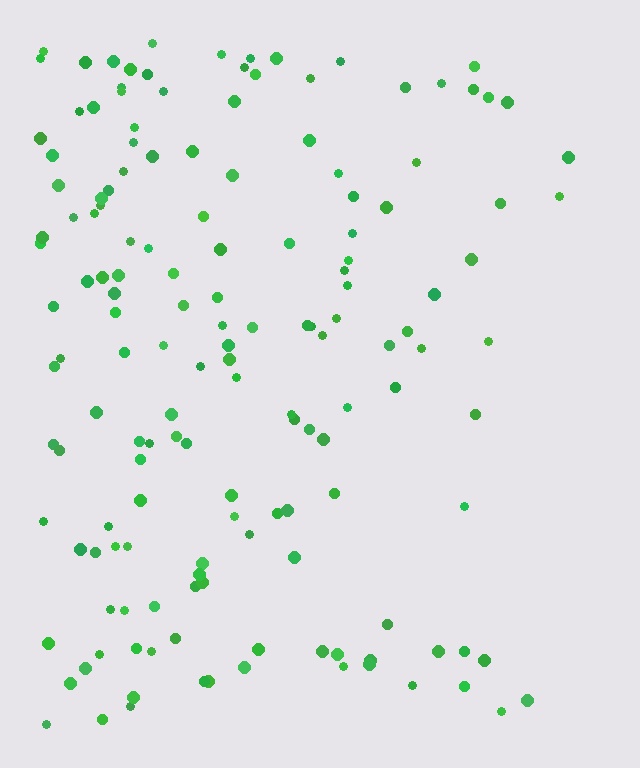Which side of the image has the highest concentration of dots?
The left.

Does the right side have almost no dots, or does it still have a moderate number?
Still a moderate number, just noticeably fewer than the left.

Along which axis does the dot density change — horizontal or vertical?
Horizontal.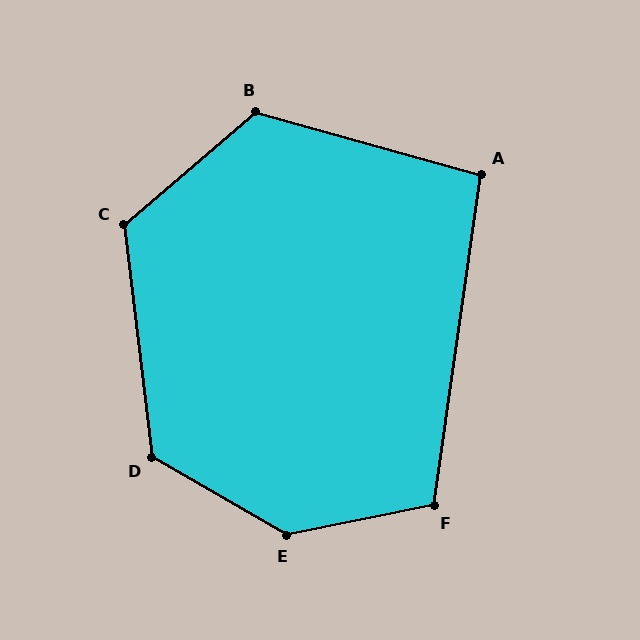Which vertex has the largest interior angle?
E, at approximately 139 degrees.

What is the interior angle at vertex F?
Approximately 110 degrees (obtuse).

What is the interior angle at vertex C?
Approximately 124 degrees (obtuse).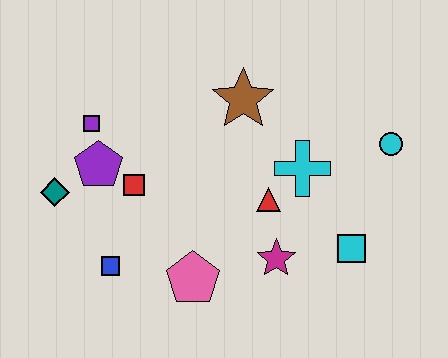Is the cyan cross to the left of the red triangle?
No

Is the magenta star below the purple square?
Yes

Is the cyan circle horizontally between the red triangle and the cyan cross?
No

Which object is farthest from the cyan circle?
The teal diamond is farthest from the cyan circle.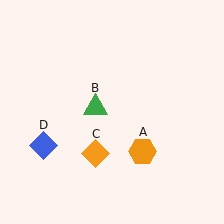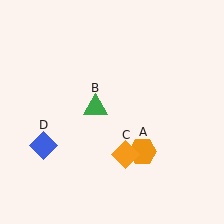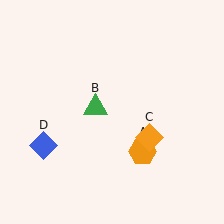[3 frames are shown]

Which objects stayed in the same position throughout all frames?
Orange hexagon (object A) and green triangle (object B) and blue diamond (object D) remained stationary.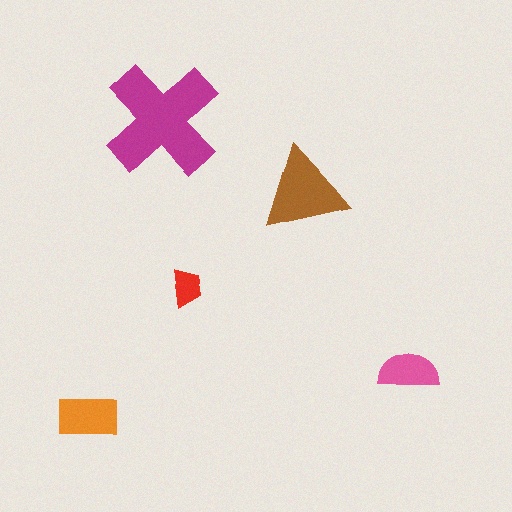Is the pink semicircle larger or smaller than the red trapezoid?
Larger.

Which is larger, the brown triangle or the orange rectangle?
The brown triangle.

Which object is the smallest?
The red trapezoid.